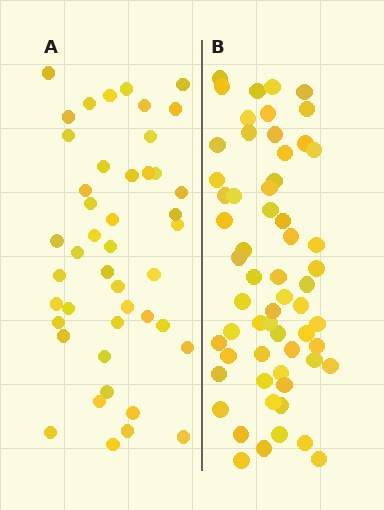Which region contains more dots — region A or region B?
Region B (the right region) has more dots.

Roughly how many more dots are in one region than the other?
Region B has approximately 15 more dots than region A.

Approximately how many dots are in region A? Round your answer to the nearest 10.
About 40 dots. (The exact count is 45, which rounds to 40.)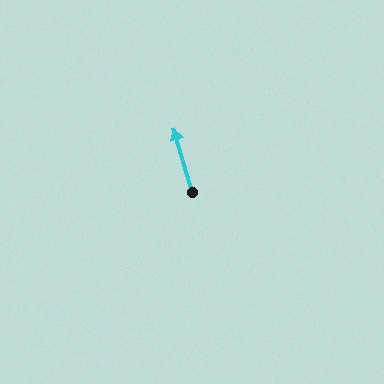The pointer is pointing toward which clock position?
Roughly 11 o'clock.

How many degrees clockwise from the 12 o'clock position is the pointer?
Approximately 344 degrees.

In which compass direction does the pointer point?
North.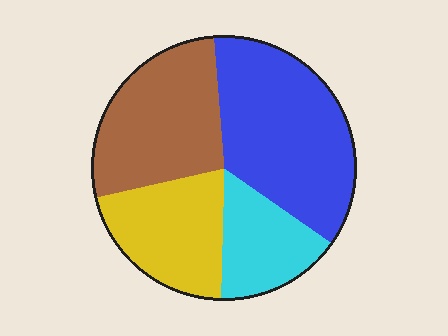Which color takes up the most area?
Blue, at roughly 35%.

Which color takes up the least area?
Cyan, at roughly 15%.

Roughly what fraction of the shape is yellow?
Yellow takes up about one fifth (1/5) of the shape.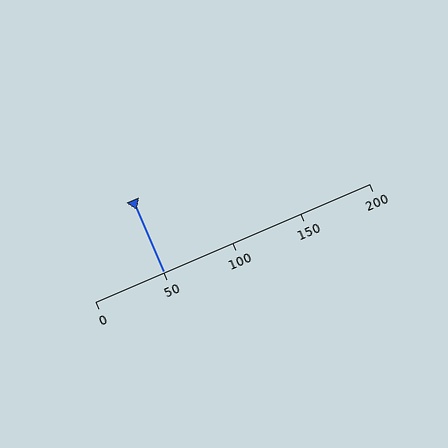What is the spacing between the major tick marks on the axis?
The major ticks are spaced 50 apart.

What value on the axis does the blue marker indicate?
The marker indicates approximately 50.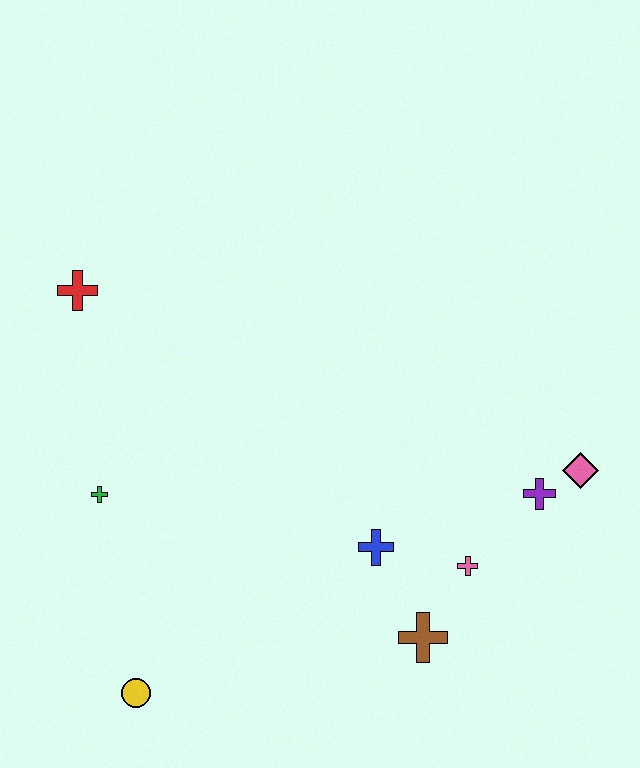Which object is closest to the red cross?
The green cross is closest to the red cross.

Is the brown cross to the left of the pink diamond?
Yes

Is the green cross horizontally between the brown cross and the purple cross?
No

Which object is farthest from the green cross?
The pink diamond is farthest from the green cross.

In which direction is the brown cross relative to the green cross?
The brown cross is to the right of the green cross.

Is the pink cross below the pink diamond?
Yes